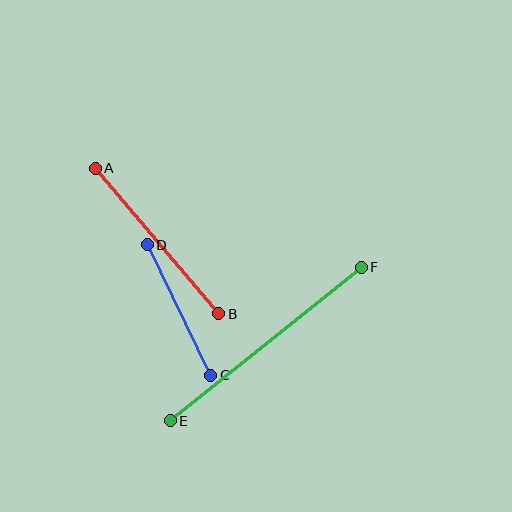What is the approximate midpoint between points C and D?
The midpoint is at approximately (179, 310) pixels.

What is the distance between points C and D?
The distance is approximately 145 pixels.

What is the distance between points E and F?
The distance is approximately 245 pixels.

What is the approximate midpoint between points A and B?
The midpoint is at approximately (157, 241) pixels.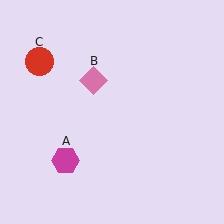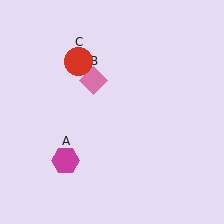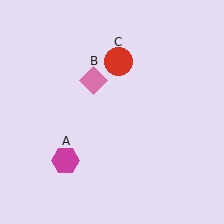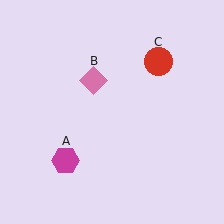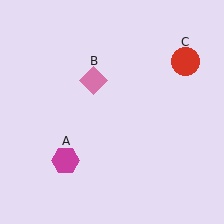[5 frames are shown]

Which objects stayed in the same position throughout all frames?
Magenta hexagon (object A) and pink diamond (object B) remained stationary.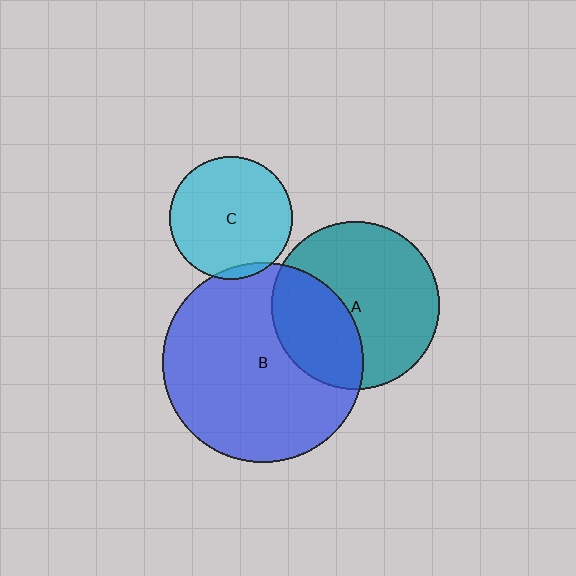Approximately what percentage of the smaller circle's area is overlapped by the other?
Approximately 5%.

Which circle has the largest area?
Circle B (blue).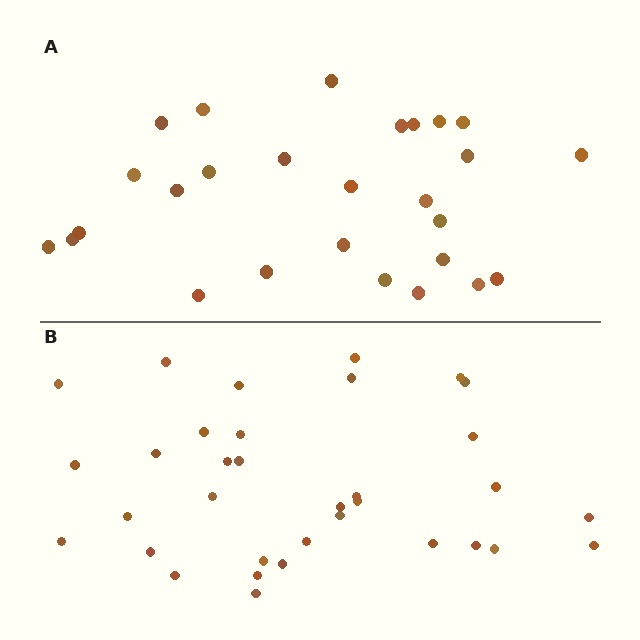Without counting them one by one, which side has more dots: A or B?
Region B (the bottom region) has more dots.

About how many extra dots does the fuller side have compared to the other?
Region B has roughly 8 or so more dots than region A.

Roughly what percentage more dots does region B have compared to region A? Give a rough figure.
About 25% more.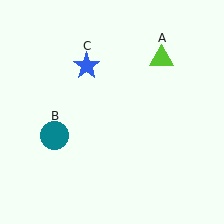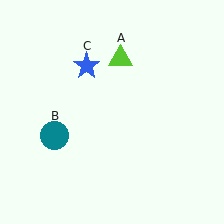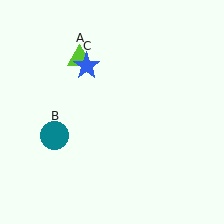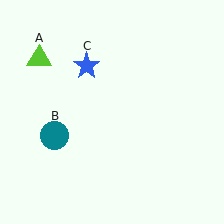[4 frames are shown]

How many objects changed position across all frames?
1 object changed position: lime triangle (object A).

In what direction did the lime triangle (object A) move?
The lime triangle (object A) moved left.